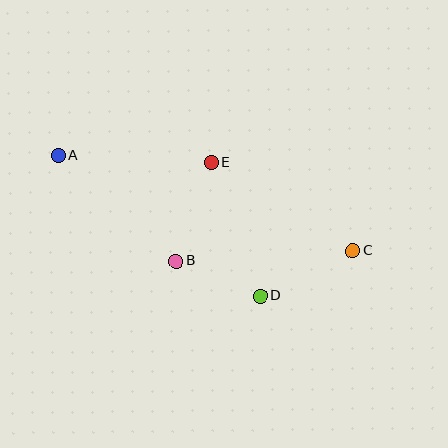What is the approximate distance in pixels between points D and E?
The distance between D and E is approximately 142 pixels.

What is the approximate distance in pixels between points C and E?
The distance between C and E is approximately 167 pixels.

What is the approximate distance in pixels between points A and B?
The distance between A and B is approximately 158 pixels.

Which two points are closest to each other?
Points B and D are closest to each other.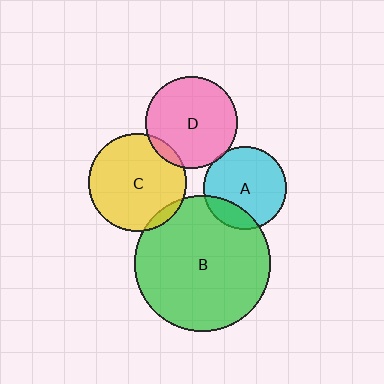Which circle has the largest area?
Circle B (green).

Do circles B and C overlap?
Yes.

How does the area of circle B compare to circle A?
Approximately 2.7 times.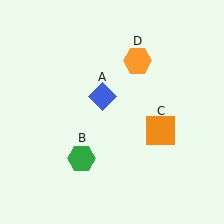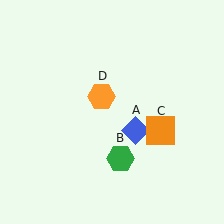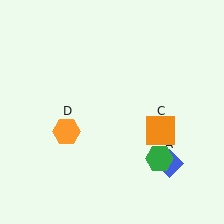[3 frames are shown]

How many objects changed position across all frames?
3 objects changed position: blue diamond (object A), green hexagon (object B), orange hexagon (object D).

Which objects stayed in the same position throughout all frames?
Orange square (object C) remained stationary.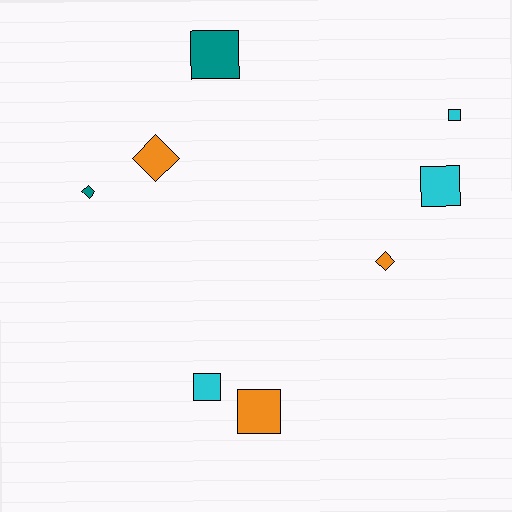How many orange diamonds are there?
There are 2 orange diamonds.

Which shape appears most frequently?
Square, with 5 objects.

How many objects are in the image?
There are 8 objects.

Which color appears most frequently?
Cyan, with 3 objects.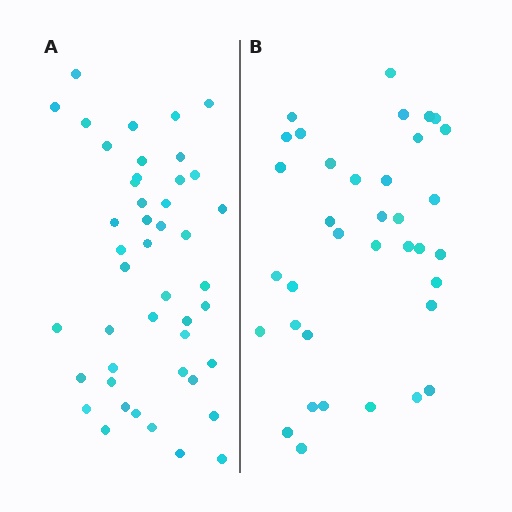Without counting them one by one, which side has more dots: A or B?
Region A (the left region) has more dots.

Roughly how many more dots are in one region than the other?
Region A has roughly 8 or so more dots than region B.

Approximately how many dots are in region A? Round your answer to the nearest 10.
About 40 dots. (The exact count is 45, which rounds to 40.)